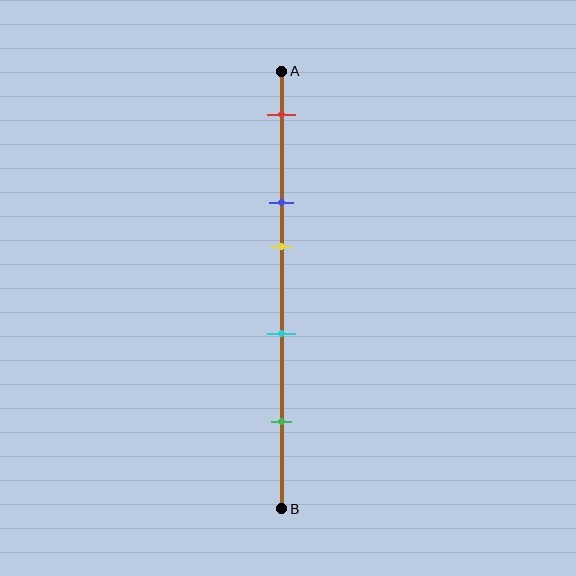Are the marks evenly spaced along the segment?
No, the marks are not evenly spaced.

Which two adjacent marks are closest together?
The blue and yellow marks are the closest adjacent pair.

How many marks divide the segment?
There are 5 marks dividing the segment.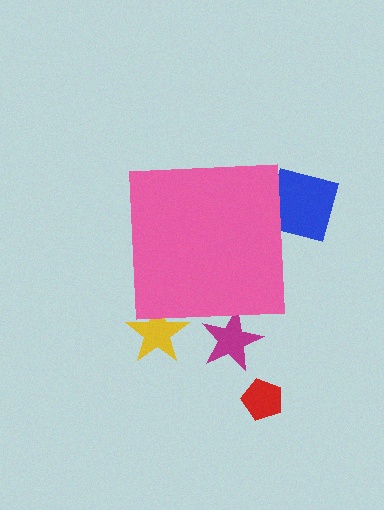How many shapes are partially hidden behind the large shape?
3 shapes are partially hidden.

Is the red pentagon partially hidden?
No, the red pentagon is fully visible.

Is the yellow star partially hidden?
Yes, the yellow star is partially hidden behind the pink square.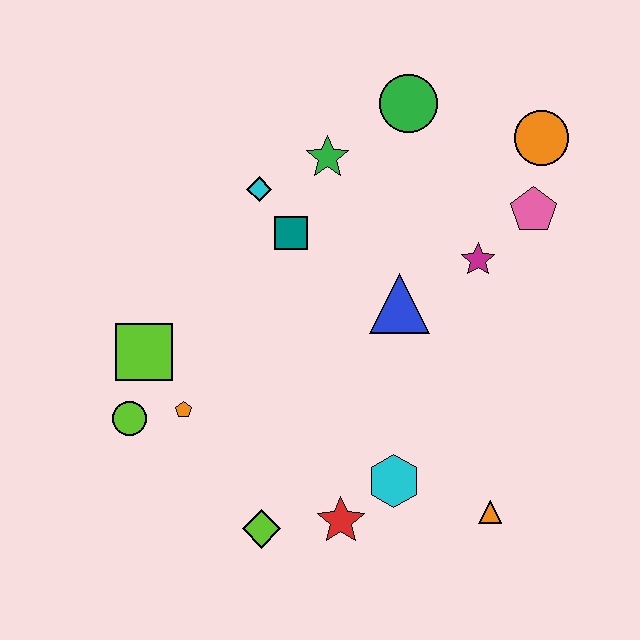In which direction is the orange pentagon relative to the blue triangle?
The orange pentagon is to the left of the blue triangle.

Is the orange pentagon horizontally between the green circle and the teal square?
No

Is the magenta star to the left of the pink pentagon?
Yes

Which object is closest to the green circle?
The green star is closest to the green circle.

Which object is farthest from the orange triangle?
The green circle is farthest from the orange triangle.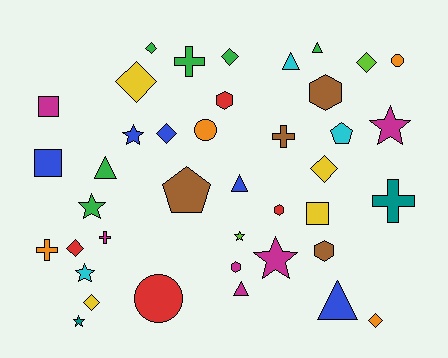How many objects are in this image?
There are 40 objects.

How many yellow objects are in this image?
There are 4 yellow objects.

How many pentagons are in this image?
There are 2 pentagons.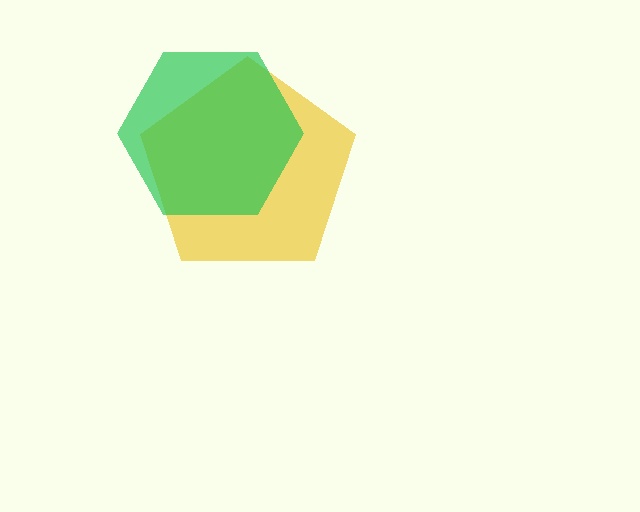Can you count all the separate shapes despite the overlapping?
Yes, there are 2 separate shapes.